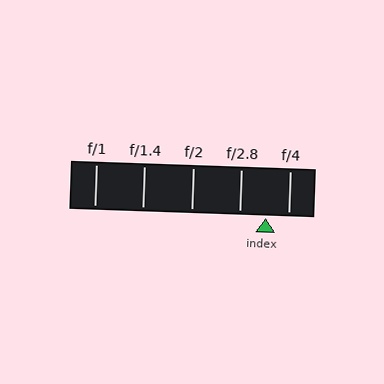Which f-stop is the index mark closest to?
The index mark is closest to f/4.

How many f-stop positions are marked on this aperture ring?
There are 5 f-stop positions marked.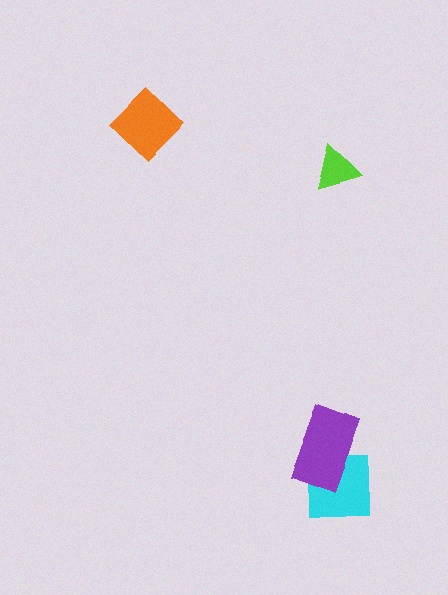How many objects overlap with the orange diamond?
0 objects overlap with the orange diamond.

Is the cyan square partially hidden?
Yes, it is partially covered by another shape.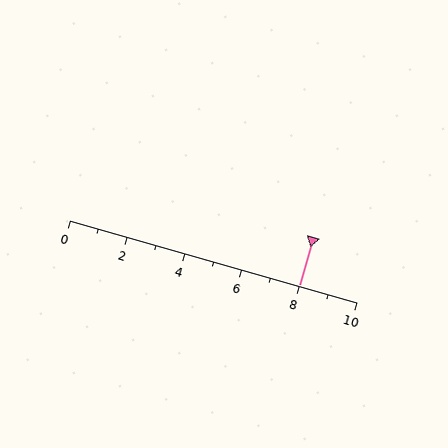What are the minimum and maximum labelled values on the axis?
The axis runs from 0 to 10.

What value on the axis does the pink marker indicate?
The marker indicates approximately 8.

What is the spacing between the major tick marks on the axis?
The major ticks are spaced 2 apart.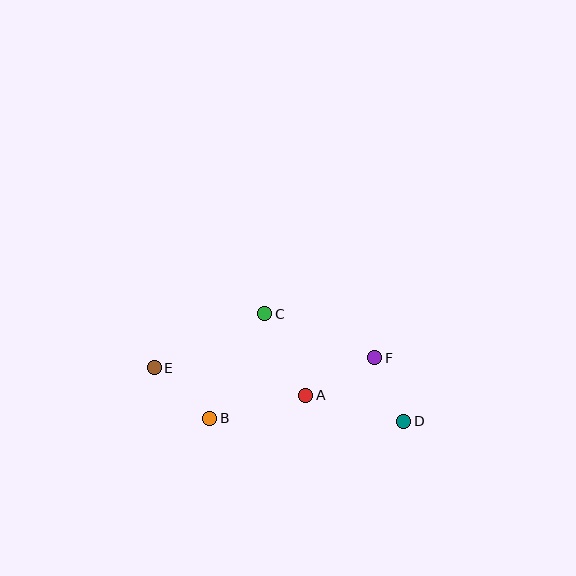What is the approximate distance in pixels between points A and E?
The distance between A and E is approximately 154 pixels.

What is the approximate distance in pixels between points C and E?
The distance between C and E is approximately 123 pixels.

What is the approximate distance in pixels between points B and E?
The distance between B and E is approximately 75 pixels.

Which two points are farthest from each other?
Points D and E are farthest from each other.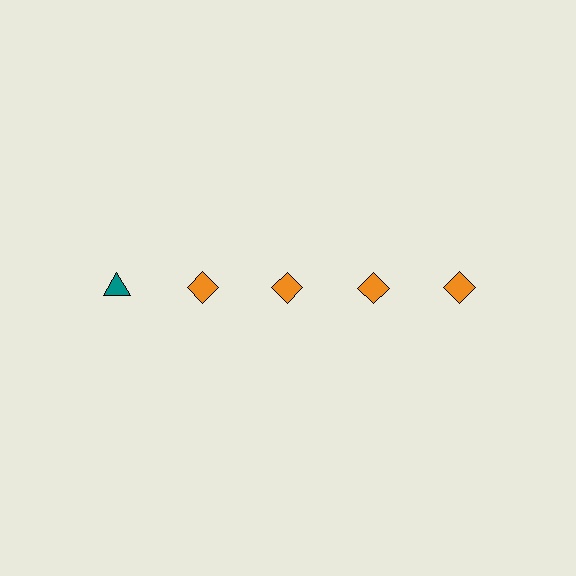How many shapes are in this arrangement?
There are 5 shapes arranged in a grid pattern.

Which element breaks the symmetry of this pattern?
The teal triangle in the top row, leftmost column breaks the symmetry. All other shapes are orange diamonds.